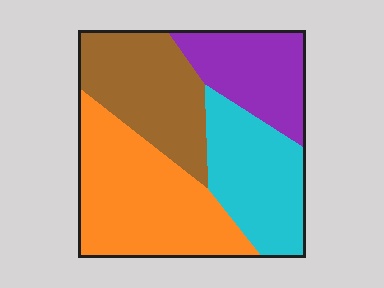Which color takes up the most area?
Orange, at roughly 35%.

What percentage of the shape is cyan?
Cyan covers about 25% of the shape.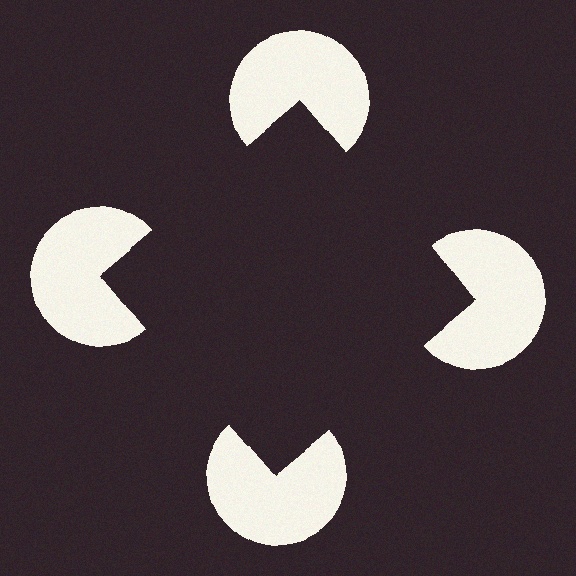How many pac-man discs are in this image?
There are 4 — one at each vertex of the illusory square.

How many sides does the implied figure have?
4 sides.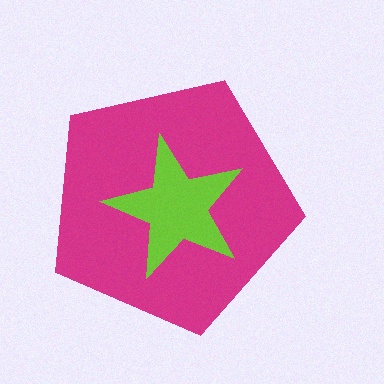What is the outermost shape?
The magenta pentagon.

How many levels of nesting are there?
2.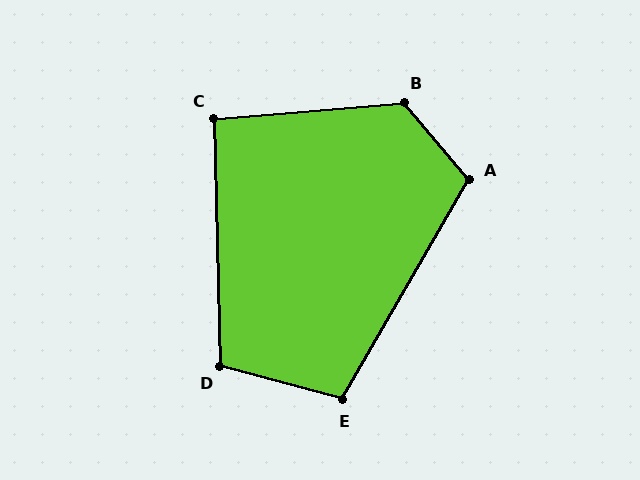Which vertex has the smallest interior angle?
C, at approximately 93 degrees.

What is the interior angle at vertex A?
Approximately 110 degrees (obtuse).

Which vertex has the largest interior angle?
B, at approximately 125 degrees.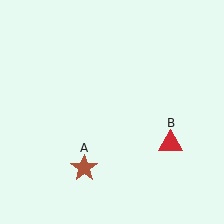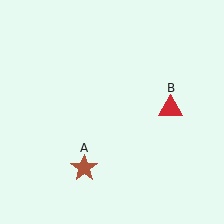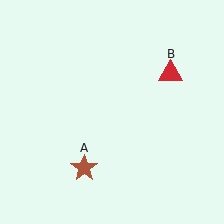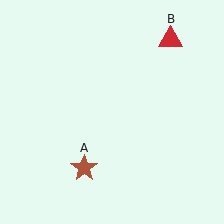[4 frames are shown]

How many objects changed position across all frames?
1 object changed position: red triangle (object B).